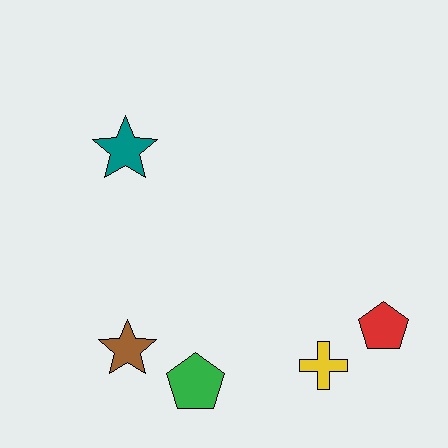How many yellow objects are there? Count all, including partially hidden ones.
There is 1 yellow object.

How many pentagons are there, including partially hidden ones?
There are 2 pentagons.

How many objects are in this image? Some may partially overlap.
There are 5 objects.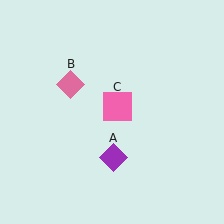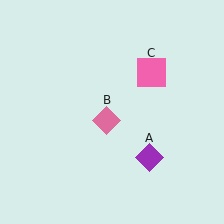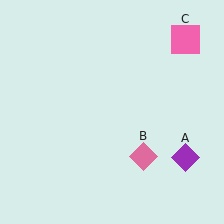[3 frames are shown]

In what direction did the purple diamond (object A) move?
The purple diamond (object A) moved right.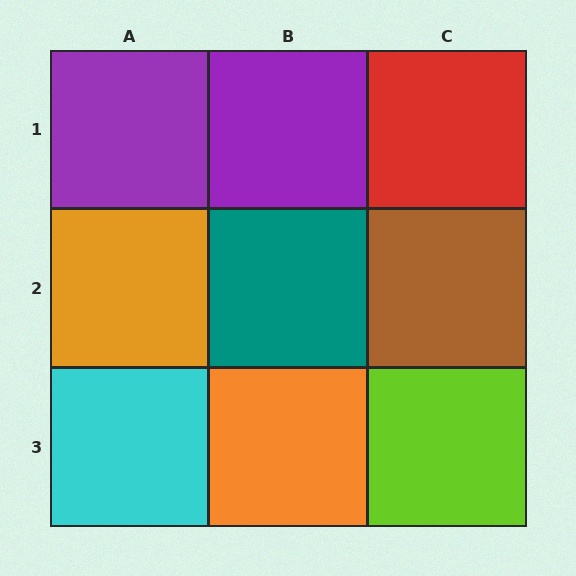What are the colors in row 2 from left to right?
Orange, teal, brown.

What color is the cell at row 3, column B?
Orange.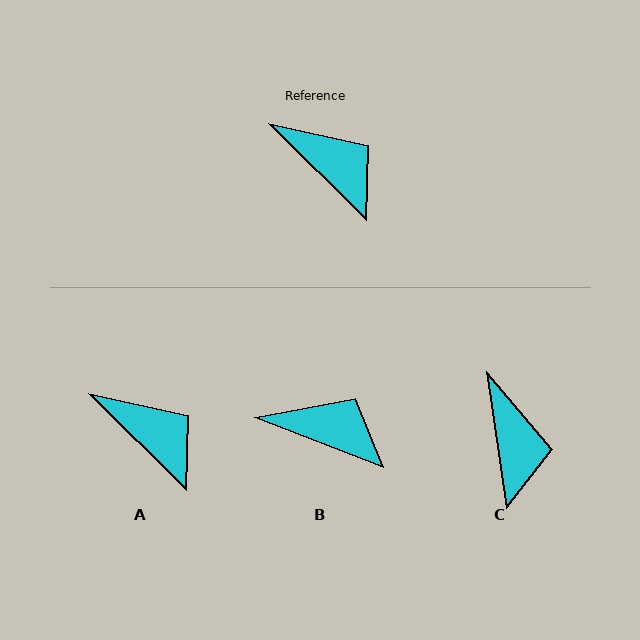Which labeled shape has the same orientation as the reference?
A.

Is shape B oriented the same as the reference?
No, it is off by about 23 degrees.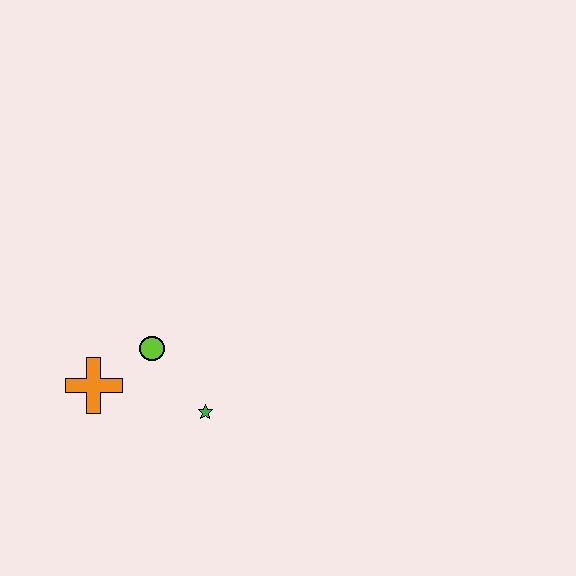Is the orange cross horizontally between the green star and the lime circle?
No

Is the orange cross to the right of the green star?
No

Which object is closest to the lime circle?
The orange cross is closest to the lime circle.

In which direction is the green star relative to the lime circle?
The green star is below the lime circle.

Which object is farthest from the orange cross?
The green star is farthest from the orange cross.